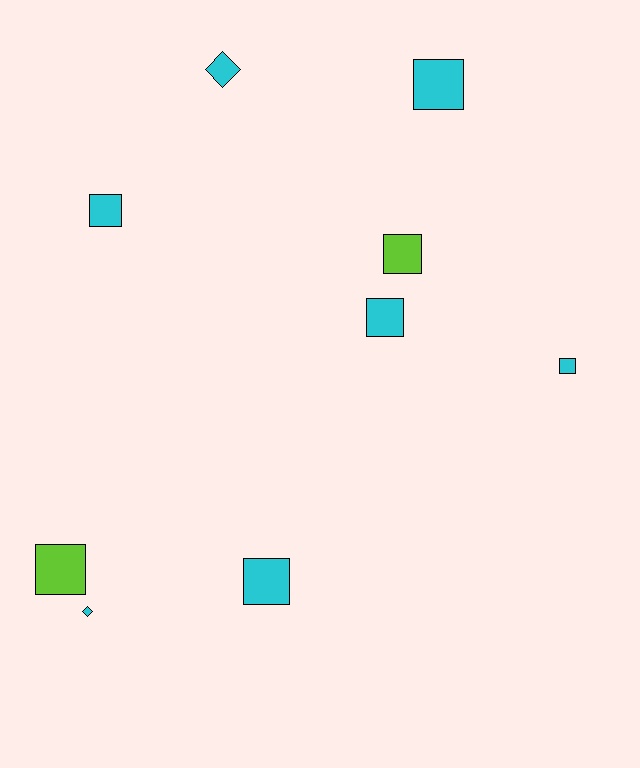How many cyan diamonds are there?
There are 2 cyan diamonds.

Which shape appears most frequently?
Square, with 7 objects.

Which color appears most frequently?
Cyan, with 7 objects.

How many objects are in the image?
There are 9 objects.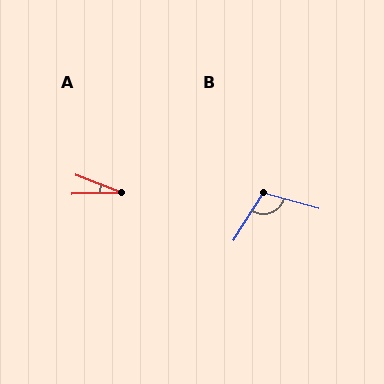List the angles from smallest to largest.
A (23°), B (107°).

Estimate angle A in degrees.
Approximately 23 degrees.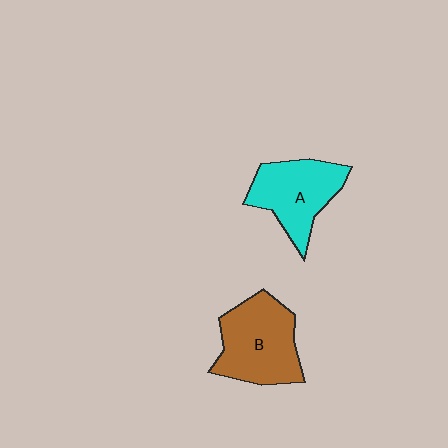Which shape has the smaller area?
Shape A (cyan).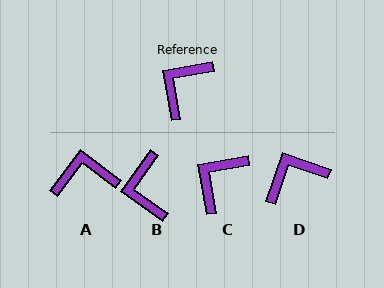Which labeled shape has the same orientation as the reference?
C.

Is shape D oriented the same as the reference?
No, it is off by about 29 degrees.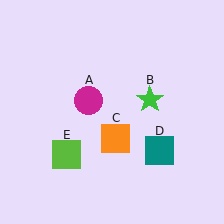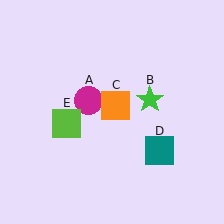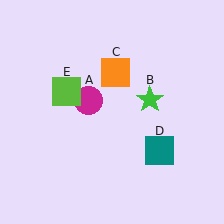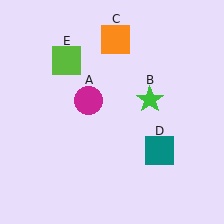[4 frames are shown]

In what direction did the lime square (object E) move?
The lime square (object E) moved up.